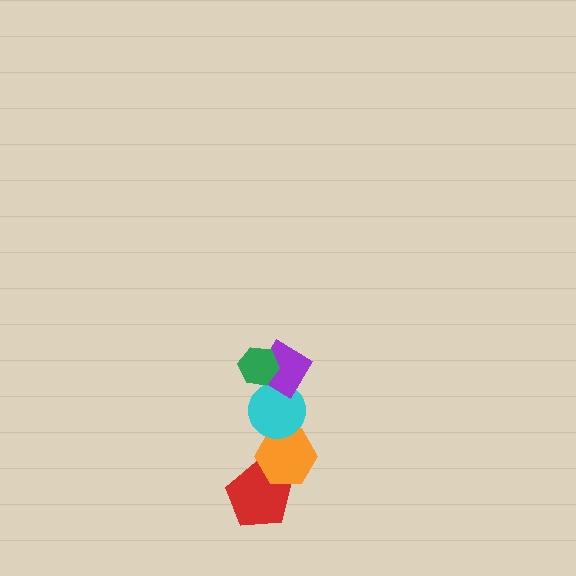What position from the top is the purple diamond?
The purple diamond is 2nd from the top.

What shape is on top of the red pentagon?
The orange hexagon is on top of the red pentagon.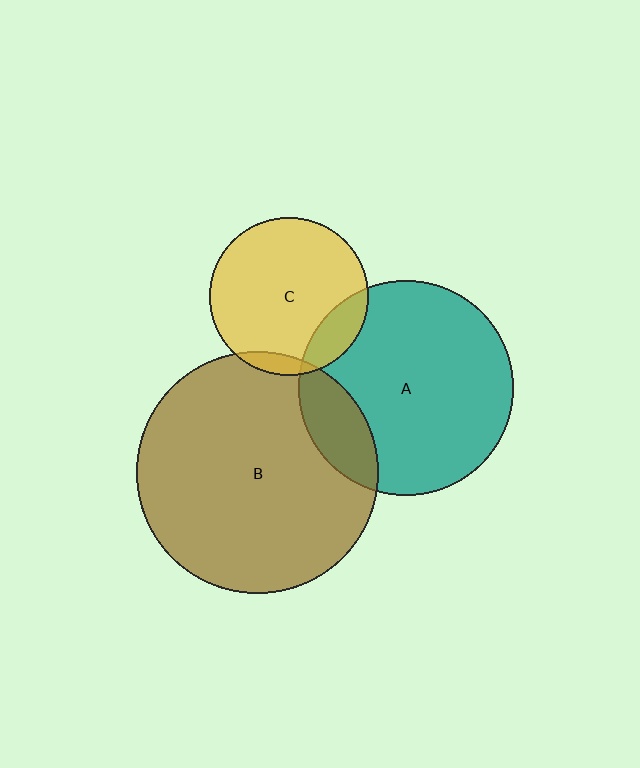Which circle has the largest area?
Circle B (brown).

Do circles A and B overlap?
Yes.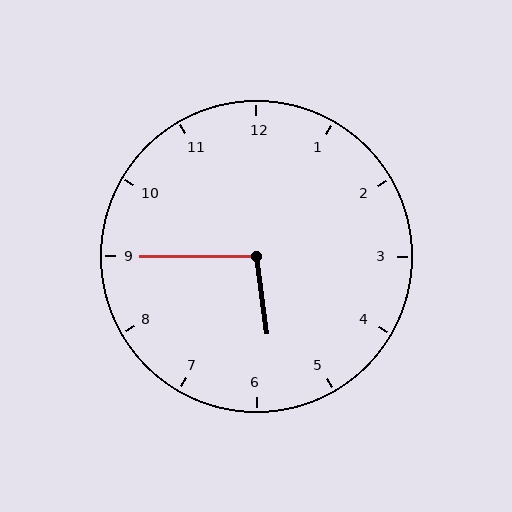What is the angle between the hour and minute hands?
Approximately 98 degrees.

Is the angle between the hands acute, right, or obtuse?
It is obtuse.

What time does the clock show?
5:45.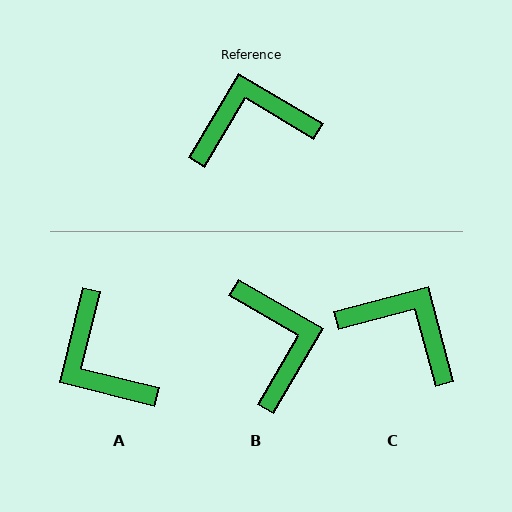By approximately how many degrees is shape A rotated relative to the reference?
Approximately 107 degrees counter-clockwise.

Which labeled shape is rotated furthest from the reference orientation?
A, about 107 degrees away.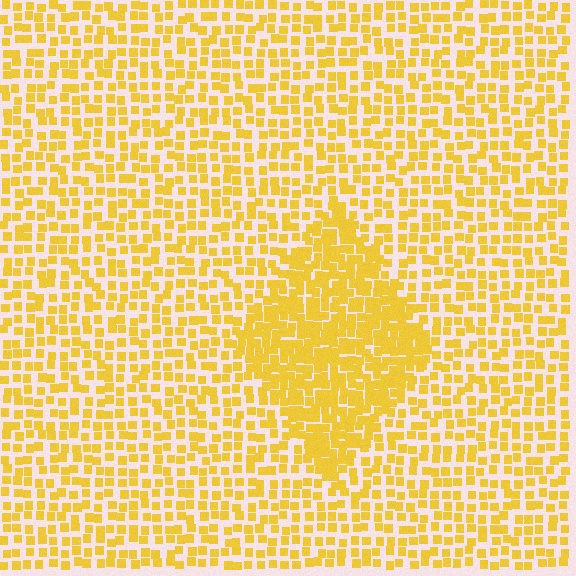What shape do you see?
I see a diamond.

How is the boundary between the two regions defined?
The boundary is defined by a change in element density (approximately 1.9x ratio). All elements are the same color, size, and shape.